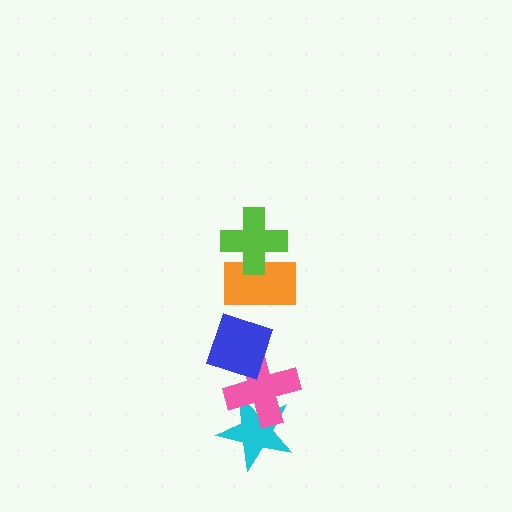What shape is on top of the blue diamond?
The orange rectangle is on top of the blue diamond.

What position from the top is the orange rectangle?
The orange rectangle is 2nd from the top.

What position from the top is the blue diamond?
The blue diamond is 3rd from the top.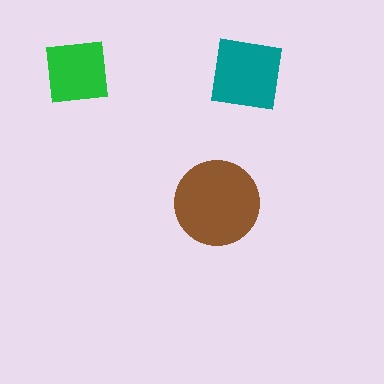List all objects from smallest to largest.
The green square, the teal square, the brown circle.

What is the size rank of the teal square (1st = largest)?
2nd.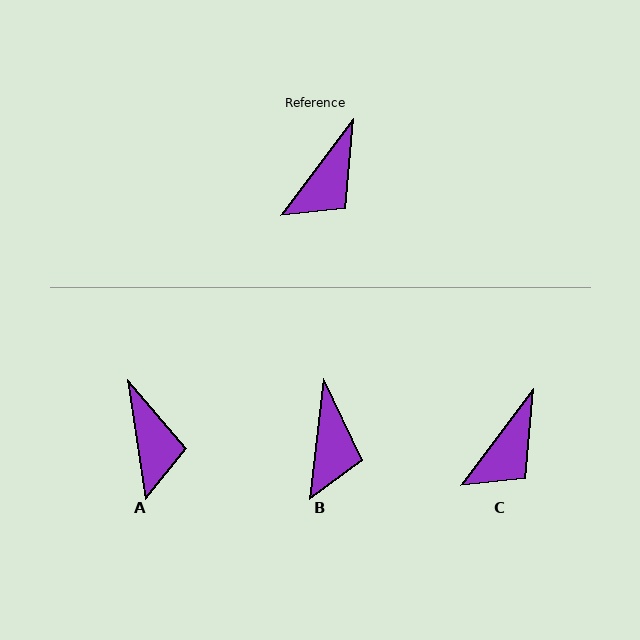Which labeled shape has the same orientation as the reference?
C.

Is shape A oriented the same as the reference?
No, it is off by about 46 degrees.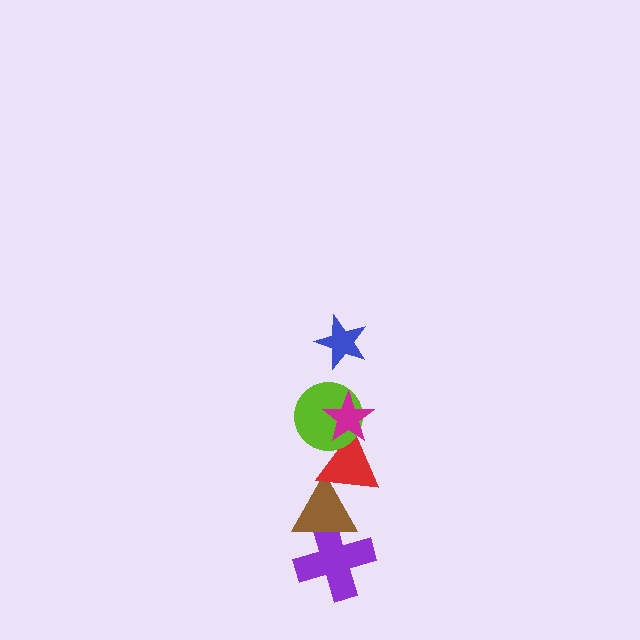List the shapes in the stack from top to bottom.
From top to bottom: the blue star, the magenta star, the lime circle, the red triangle, the brown triangle, the purple cross.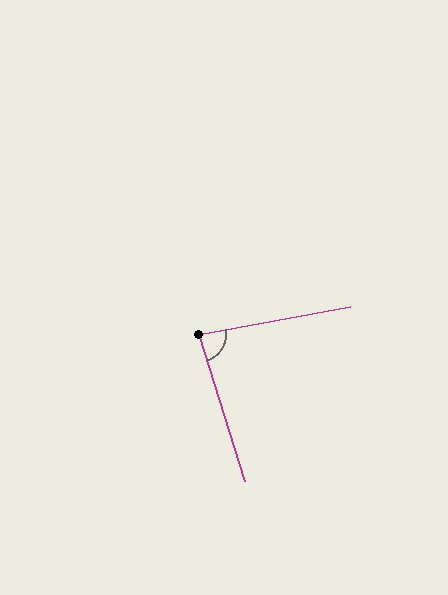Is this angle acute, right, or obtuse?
It is acute.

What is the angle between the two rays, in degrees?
Approximately 83 degrees.